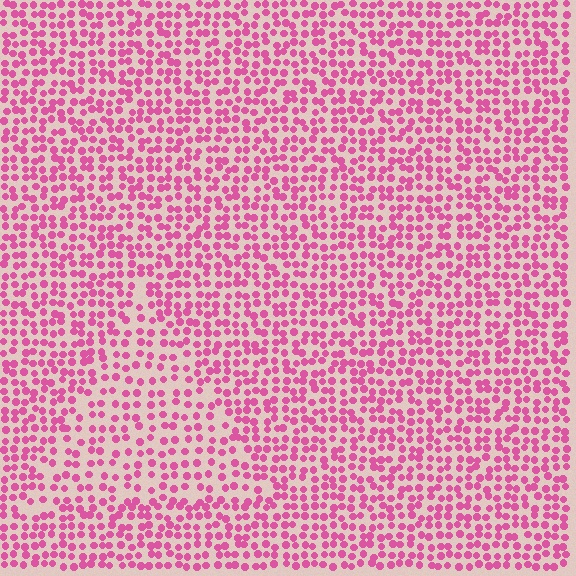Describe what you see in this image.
The image contains small pink elements arranged at two different densities. A triangle-shaped region is visible where the elements are less densely packed than the surrounding area.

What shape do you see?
I see a triangle.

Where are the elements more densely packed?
The elements are more densely packed outside the triangle boundary.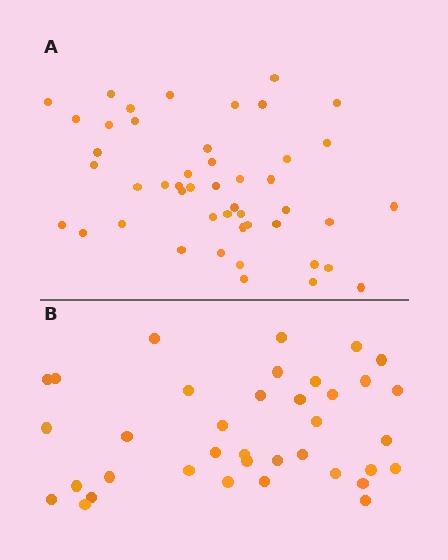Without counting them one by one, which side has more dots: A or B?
Region A (the top region) has more dots.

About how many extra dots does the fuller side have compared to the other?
Region A has roughly 10 or so more dots than region B.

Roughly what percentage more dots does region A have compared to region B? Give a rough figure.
About 25% more.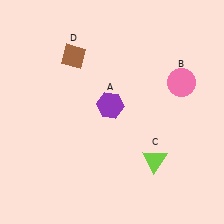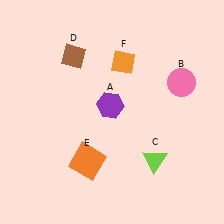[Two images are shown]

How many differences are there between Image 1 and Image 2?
There are 2 differences between the two images.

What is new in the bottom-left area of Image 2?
An orange square (E) was added in the bottom-left area of Image 2.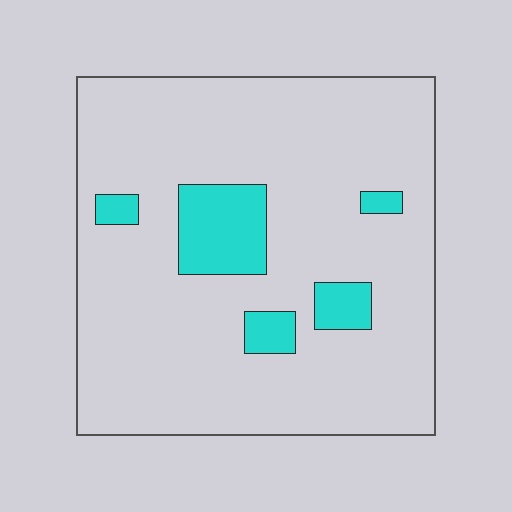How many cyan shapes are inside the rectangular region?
5.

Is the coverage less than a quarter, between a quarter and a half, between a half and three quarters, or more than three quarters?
Less than a quarter.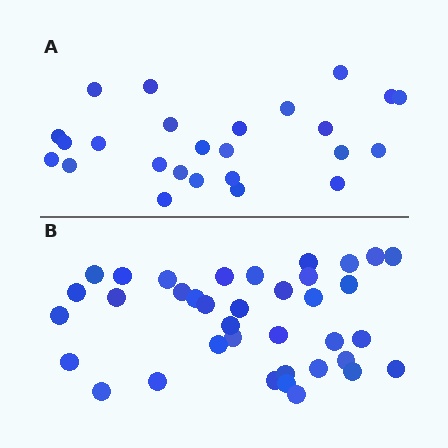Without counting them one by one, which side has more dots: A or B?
Region B (the bottom region) has more dots.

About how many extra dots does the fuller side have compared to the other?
Region B has roughly 12 or so more dots than region A.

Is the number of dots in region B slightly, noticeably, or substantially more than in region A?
Region B has substantially more. The ratio is roughly 1.5 to 1.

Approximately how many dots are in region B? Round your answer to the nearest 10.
About 40 dots. (The exact count is 37, which rounds to 40.)